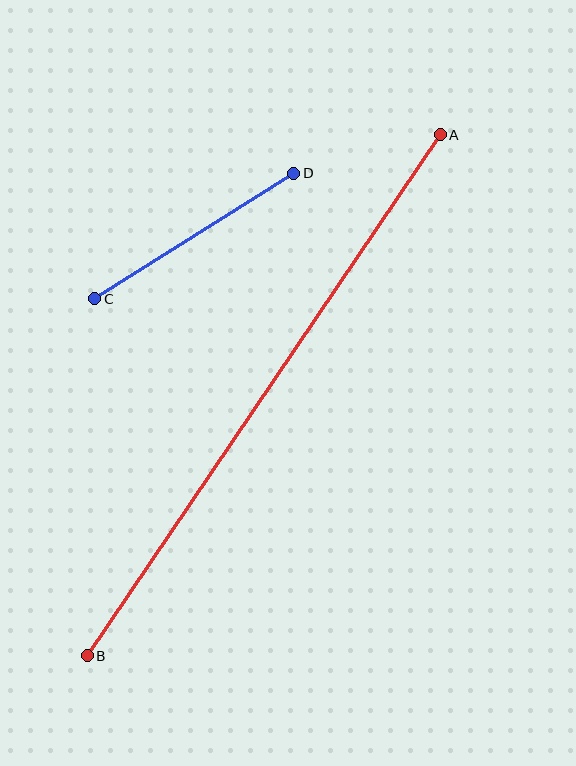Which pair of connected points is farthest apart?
Points A and B are farthest apart.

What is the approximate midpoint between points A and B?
The midpoint is at approximately (264, 395) pixels.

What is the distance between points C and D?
The distance is approximately 235 pixels.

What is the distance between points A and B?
The distance is approximately 629 pixels.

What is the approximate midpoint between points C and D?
The midpoint is at approximately (194, 236) pixels.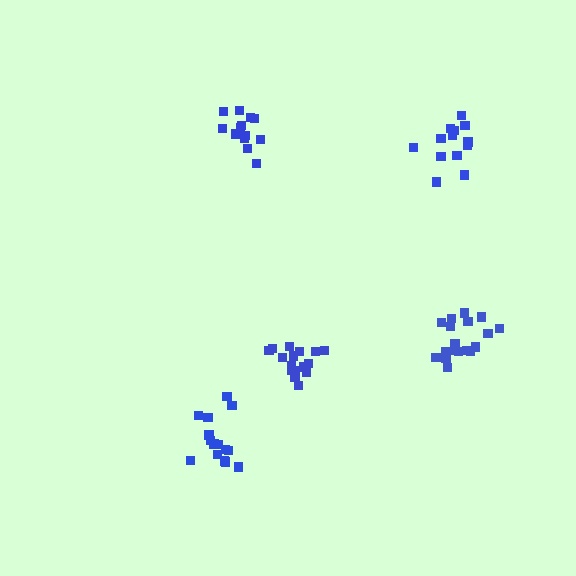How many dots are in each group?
Group 1: 13 dots, Group 2: 15 dots, Group 3: 18 dots, Group 4: 13 dots, Group 5: 17 dots (76 total).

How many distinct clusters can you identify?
There are 5 distinct clusters.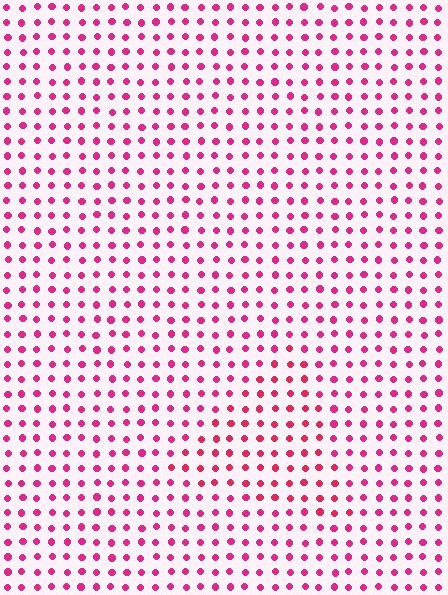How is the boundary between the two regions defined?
The boundary is defined purely by a slight shift in hue (about 16 degrees). Spacing, size, and orientation are identical on both sides.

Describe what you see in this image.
The image is filled with small magenta elements in a uniform arrangement. A triangle-shaped region is visible where the elements are tinted to a slightly different hue, forming a subtle color boundary.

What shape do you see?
I see a triangle.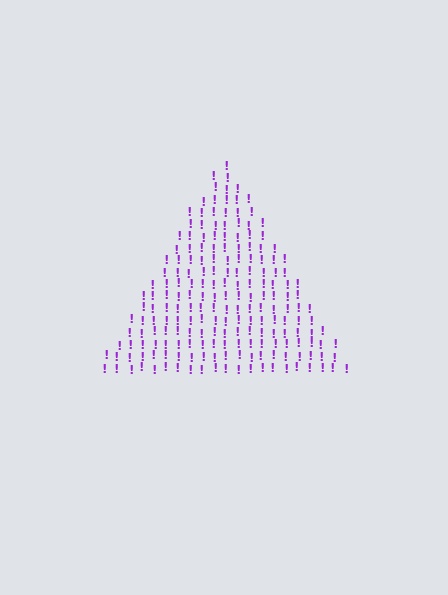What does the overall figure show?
The overall figure shows a triangle.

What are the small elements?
The small elements are exclamation marks.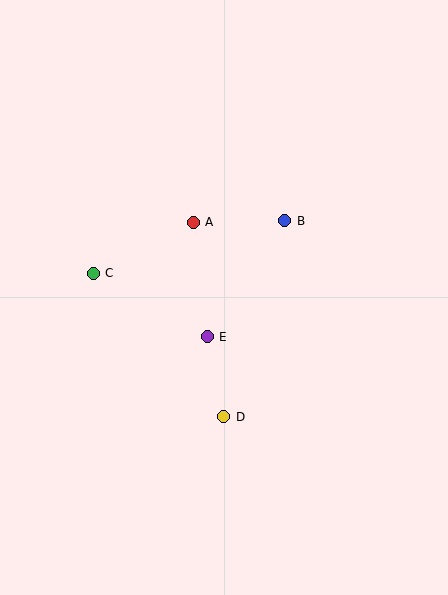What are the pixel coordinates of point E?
Point E is at (207, 337).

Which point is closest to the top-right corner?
Point B is closest to the top-right corner.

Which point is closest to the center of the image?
Point E at (207, 337) is closest to the center.